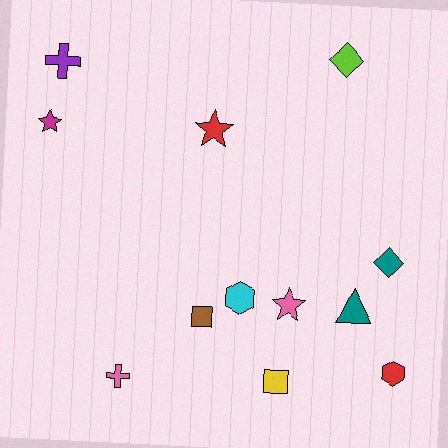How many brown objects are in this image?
There is 1 brown object.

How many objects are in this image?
There are 12 objects.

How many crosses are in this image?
There are 2 crosses.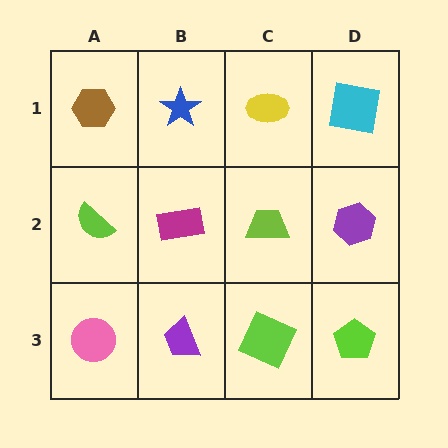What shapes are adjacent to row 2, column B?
A blue star (row 1, column B), a purple trapezoid (row 3, column B), a lime semicircle (row 2, column A), a lime trapezoid (row 2, column C).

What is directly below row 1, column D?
A purple hexagon.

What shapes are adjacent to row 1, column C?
A lime trapezoid (row 2, column C), a blue star (row 1, column B), a cyan square (row 1, column D).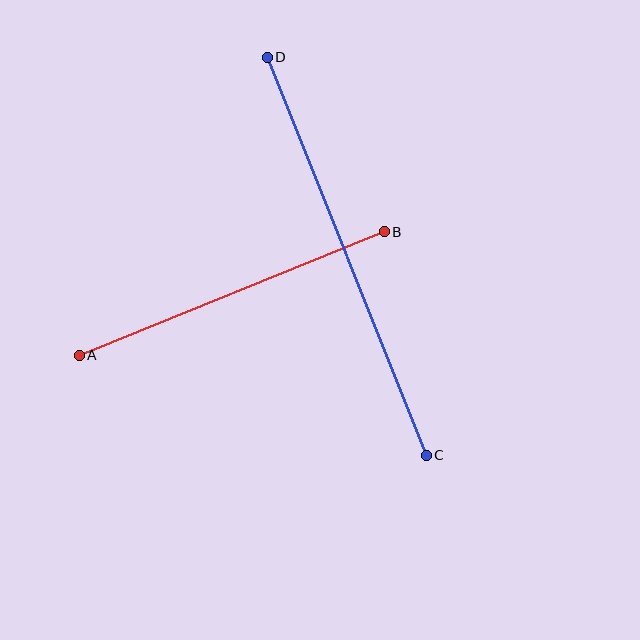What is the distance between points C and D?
The distance is approximately 428 pixels.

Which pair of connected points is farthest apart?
Points C and D are farthest apart.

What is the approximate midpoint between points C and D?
The midpoint is at approximately (347, 256) pixels.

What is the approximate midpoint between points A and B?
The midpoint is at approximately (232, 294) pixels.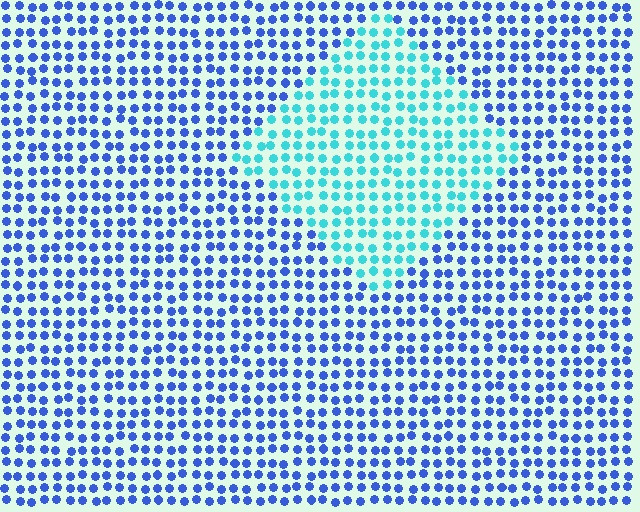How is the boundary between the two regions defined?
The boundary is defined purely by a slight shift in hue (about 46 degrees). Spacing, size, and orientation are identical on both sides.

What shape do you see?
I see a diamond.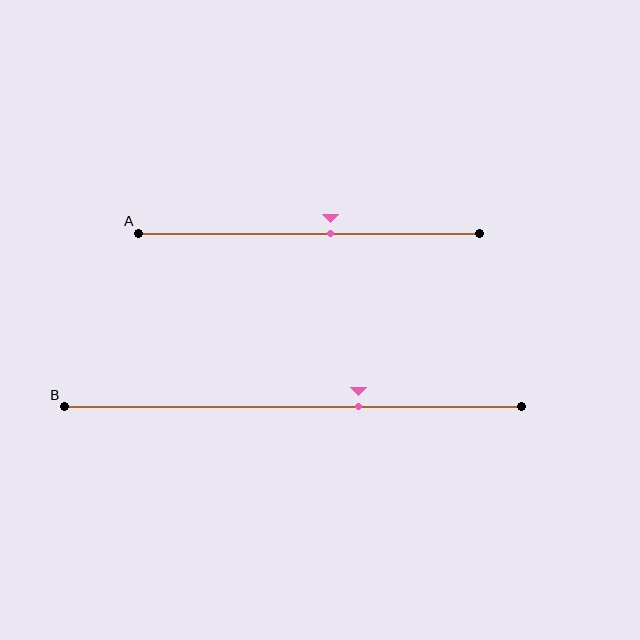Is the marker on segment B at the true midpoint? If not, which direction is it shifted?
No, the marker on segment B is shifted to the right by about 14% of the segment length.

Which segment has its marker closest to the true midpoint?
Segment A has its marker closest to the true midpoint.